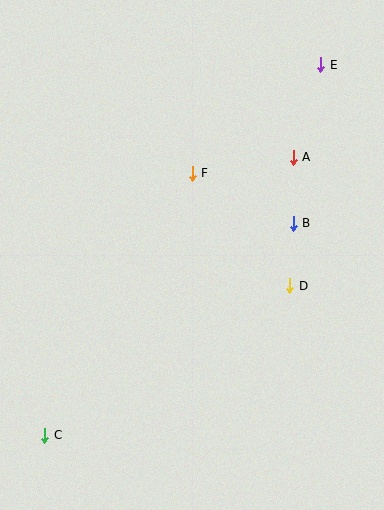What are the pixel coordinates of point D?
Point D is at (290, 286).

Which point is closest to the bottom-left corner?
Point C is closest to the bottom-left corner.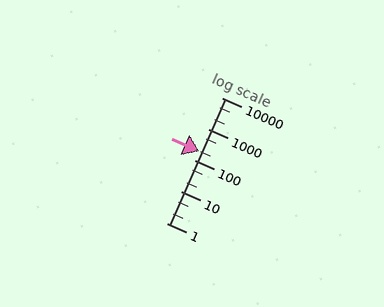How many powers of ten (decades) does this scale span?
The scale spans 4 decades, from 1 to 10000.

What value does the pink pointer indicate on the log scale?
The pointer indicates approximately 200.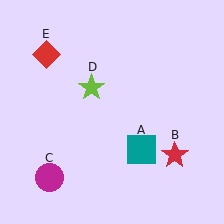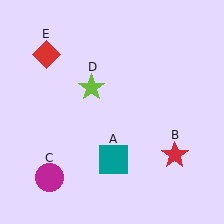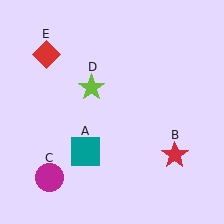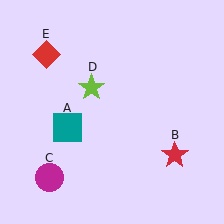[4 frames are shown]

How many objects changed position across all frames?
1 object changed position: teal square (object A).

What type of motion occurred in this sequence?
The teal square (object A) rotated clockwise around the center of the scene.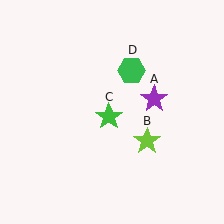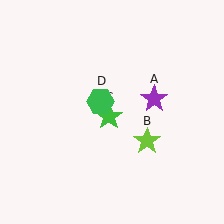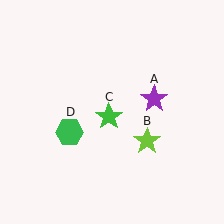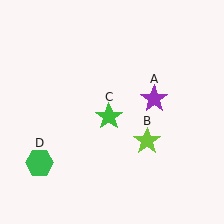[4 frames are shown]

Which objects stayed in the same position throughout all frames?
Purple star (object A) and lime star (object B) and green star (object C) remained stationary.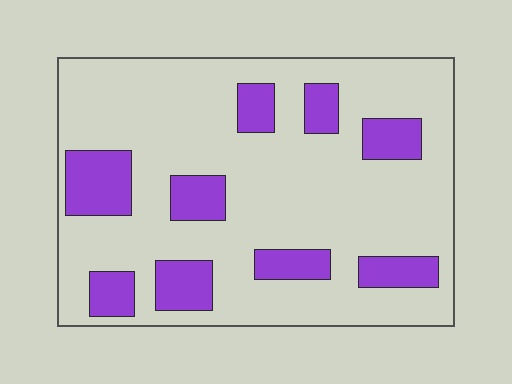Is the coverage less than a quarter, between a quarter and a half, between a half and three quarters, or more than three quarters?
Less than a quarter.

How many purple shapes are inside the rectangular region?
9.